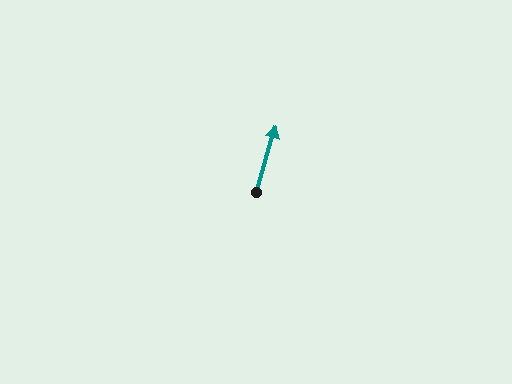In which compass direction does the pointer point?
North.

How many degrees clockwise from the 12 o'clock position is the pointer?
Approximately 17 degrees.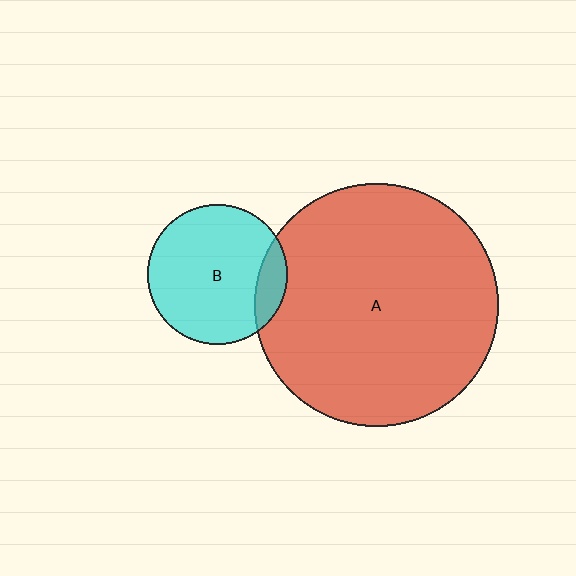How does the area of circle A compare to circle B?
Approximately 3.0 times.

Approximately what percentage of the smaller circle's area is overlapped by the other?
Approximately 15%.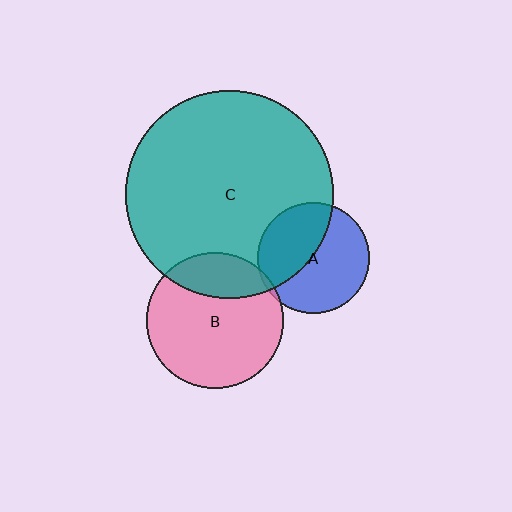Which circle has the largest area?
Circle C (teal).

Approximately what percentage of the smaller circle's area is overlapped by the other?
Approximately 5%.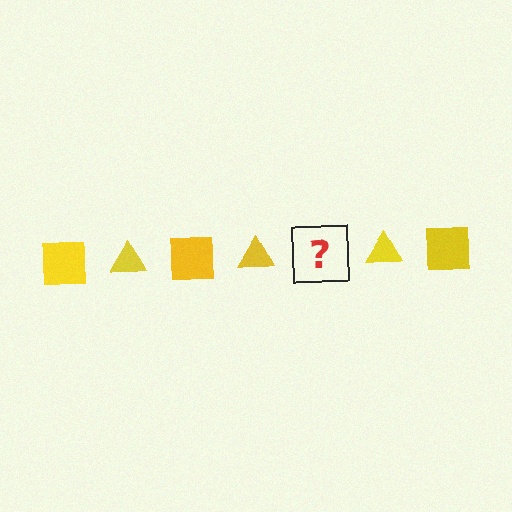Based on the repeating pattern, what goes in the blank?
The blank should be a yellow square.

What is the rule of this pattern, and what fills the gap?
The rule is that the pattern cycles through square, triangle shapes in yellow. The gap should be filled with a yellow square.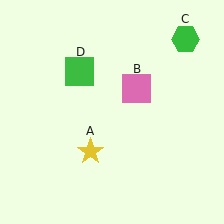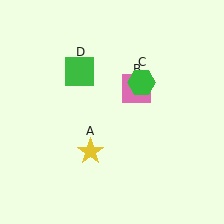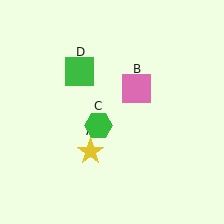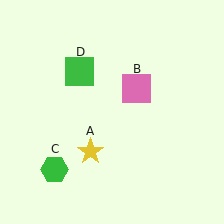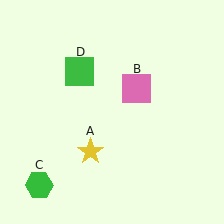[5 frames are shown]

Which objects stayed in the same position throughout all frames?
Yellow star (object A) and pink square (object B) and green square (object D) remained stationary.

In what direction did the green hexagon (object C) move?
The green hexagon (object C) moved down and to the left.